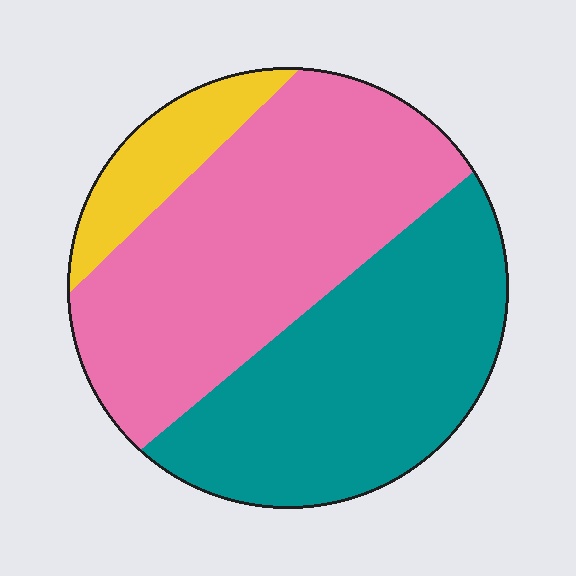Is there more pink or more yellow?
Pink.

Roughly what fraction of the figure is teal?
Teal covers 41% of the figure.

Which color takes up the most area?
Pink, at roughly 50%.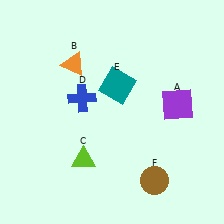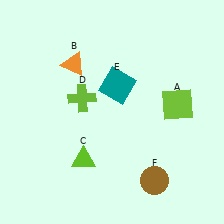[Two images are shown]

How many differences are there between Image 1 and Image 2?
There are 2 differences between the two images.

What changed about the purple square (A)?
In Image 1, A is purple. In Image 2, it changed to lime.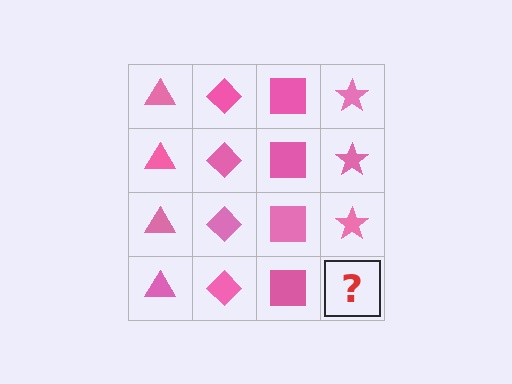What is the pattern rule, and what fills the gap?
The rule is that each column has a consistent shape. The gap should be filled with a pink star.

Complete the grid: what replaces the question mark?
The question mark should be replaced with a pink star.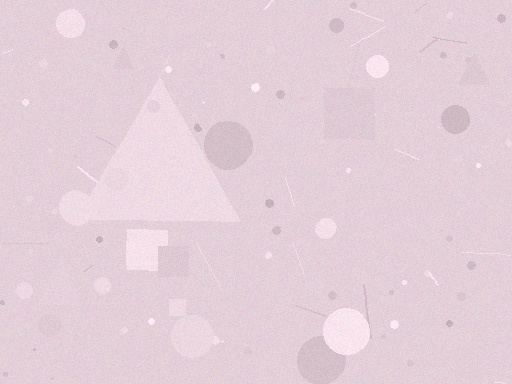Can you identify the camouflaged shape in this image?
The camouflaged shape is a triangle.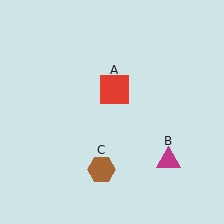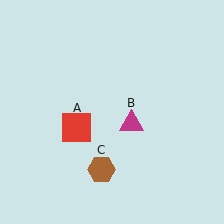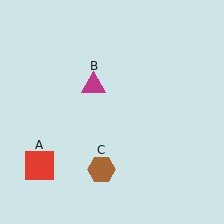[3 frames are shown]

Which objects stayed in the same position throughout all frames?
Brown hexagon (object C) remained stationary.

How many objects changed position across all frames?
2 objects changed position: red square (object A), magenta triangle (object B).